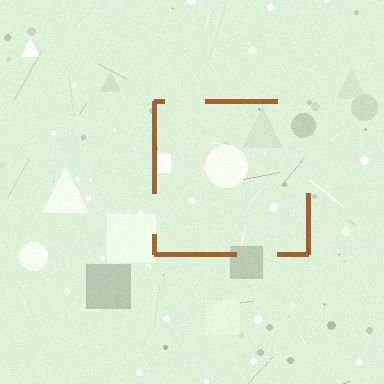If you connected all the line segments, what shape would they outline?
They would outline a square.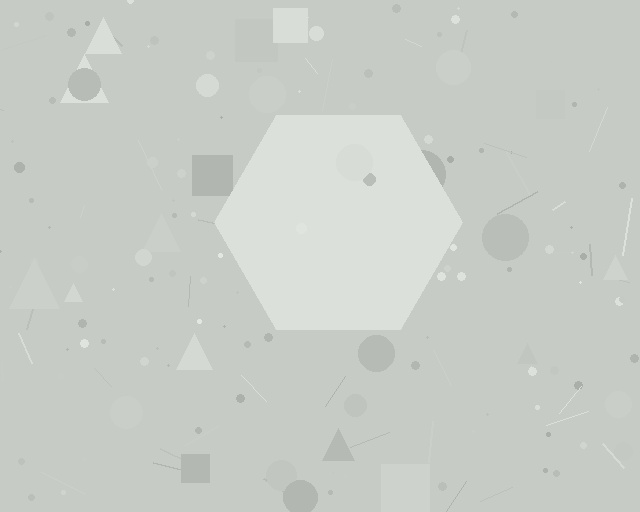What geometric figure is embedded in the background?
A hexagon is embedded in the background.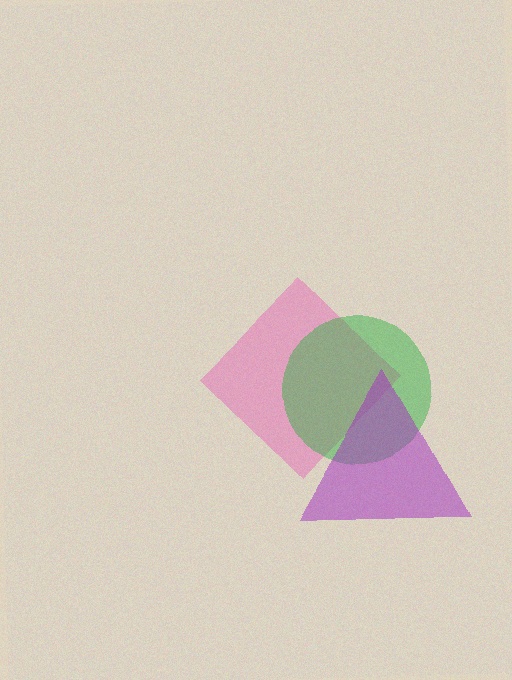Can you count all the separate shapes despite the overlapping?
Yes, there are 3 separate shapes.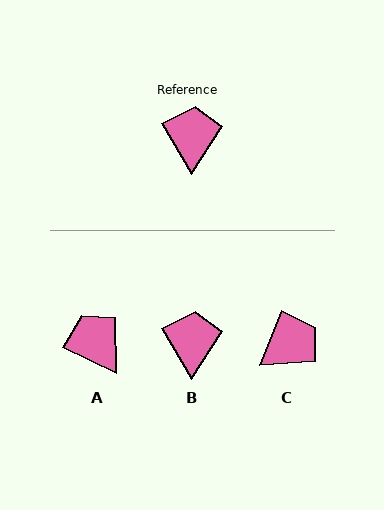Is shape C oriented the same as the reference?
No, it is off by about 52 degrees.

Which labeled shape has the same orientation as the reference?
B.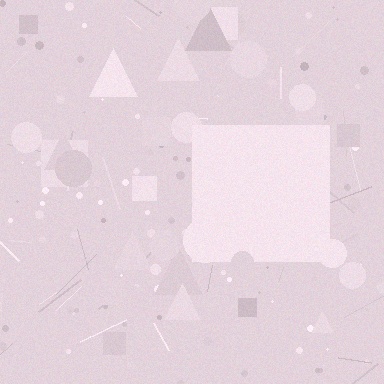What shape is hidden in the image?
A square is hidden in the image.